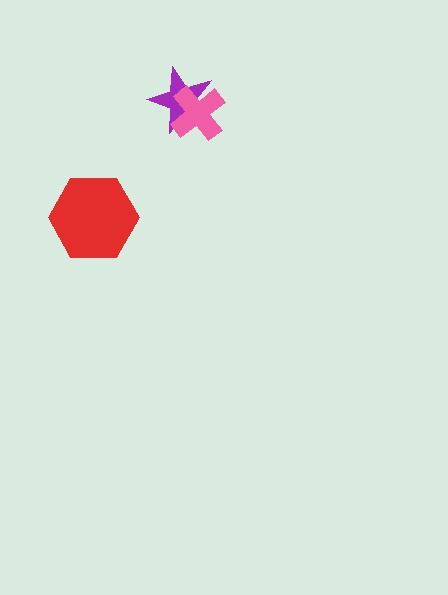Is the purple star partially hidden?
Yes, it is partially covered by another shape.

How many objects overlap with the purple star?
1 object overlaps with the purple star.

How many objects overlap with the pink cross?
1 object overlaps with the pink cross.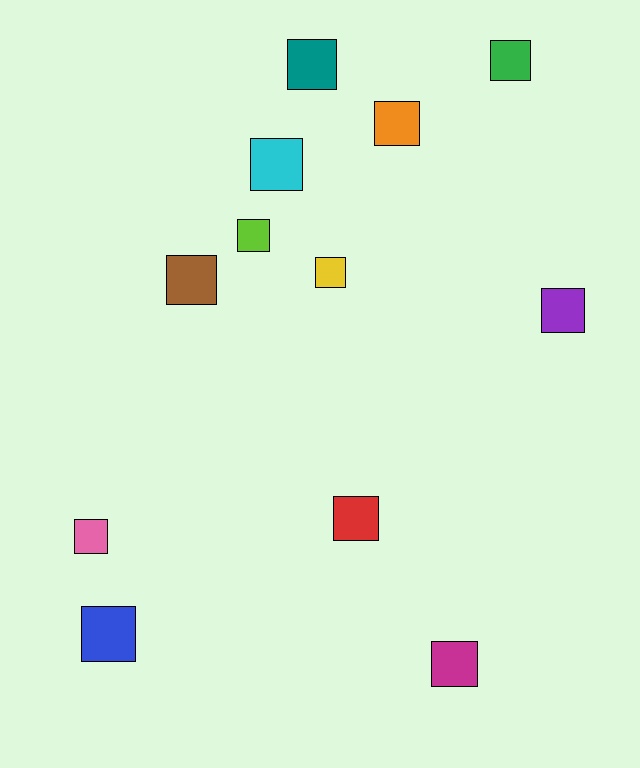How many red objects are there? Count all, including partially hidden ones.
There is 1 red object.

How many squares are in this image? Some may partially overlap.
There are 12 squares.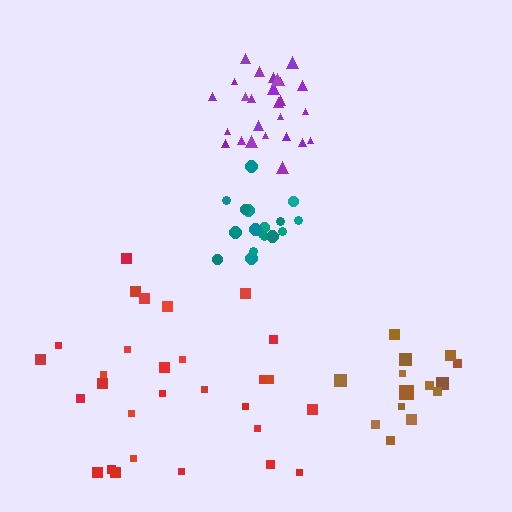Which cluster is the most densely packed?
Purple.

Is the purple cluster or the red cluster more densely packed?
Purple.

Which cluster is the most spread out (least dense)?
Red.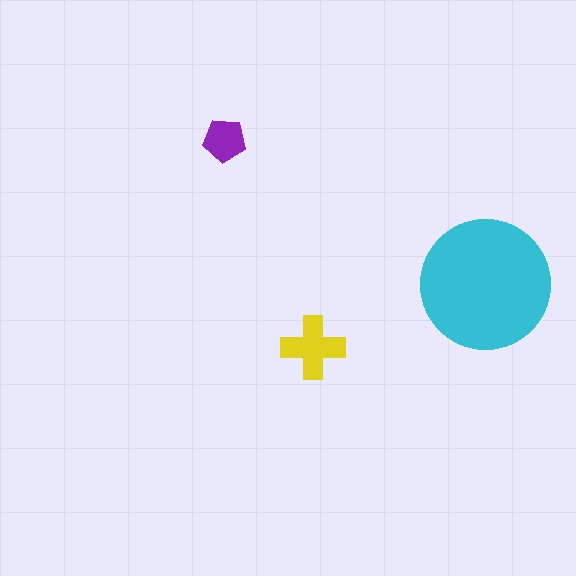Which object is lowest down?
The yellow cross is bottommost.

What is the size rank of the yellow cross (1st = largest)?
2nd.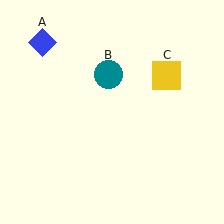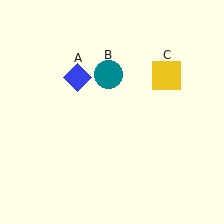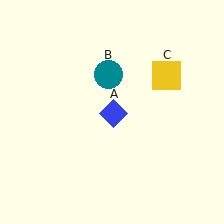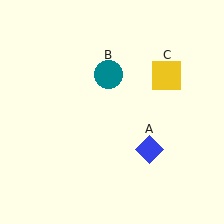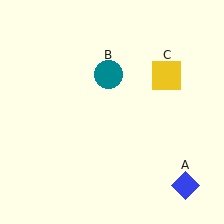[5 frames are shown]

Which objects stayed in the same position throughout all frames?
Teal circle (object B) and yellow square (object C) remained stationary.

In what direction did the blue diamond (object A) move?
The blue diamond (object A) moved down and to the right.